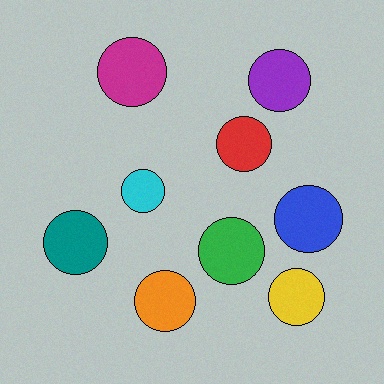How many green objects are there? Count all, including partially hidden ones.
There is 1 green object.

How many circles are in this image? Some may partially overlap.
There are 9 circles.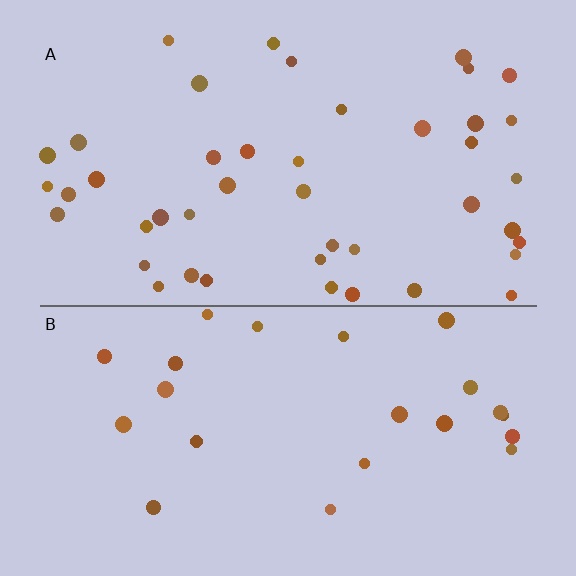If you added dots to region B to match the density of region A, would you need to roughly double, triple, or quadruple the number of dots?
Approximately double.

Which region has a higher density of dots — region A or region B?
A (the top).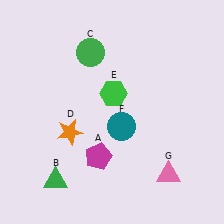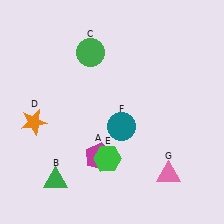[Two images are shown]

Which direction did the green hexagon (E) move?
The green hexagon (E) moved down.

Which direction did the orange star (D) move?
The orange star (D) moved left.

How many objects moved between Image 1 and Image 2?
2 objects moved between the two images.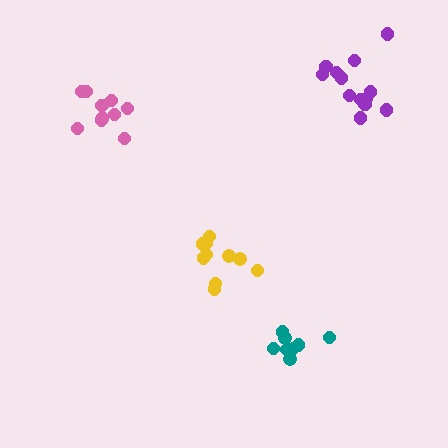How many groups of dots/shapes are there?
There are 4 groups.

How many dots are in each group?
Group 1: 10 dots, Group 2: 10 dots, Group 3: 13 dots, Group 4: 9 dots (42 total).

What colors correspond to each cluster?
The clusters are colored: yellow, pink, purple, teal.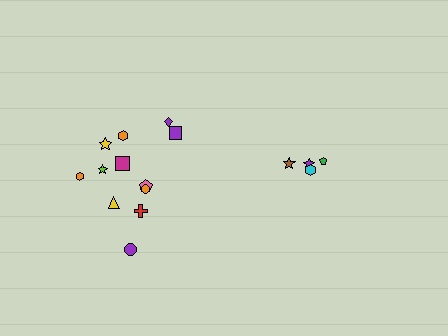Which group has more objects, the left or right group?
The left group.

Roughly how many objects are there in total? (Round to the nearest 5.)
Roughly 15 objects in total.